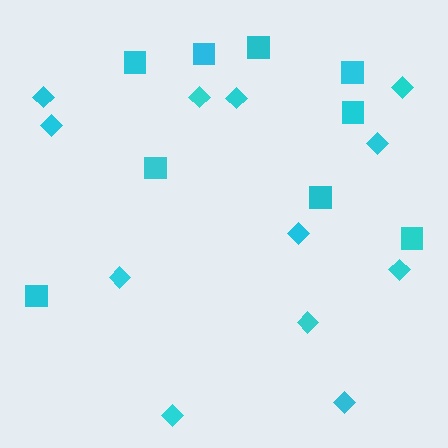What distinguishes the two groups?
There are 2 groups: one group of diamonds (12) and one group of squares (9).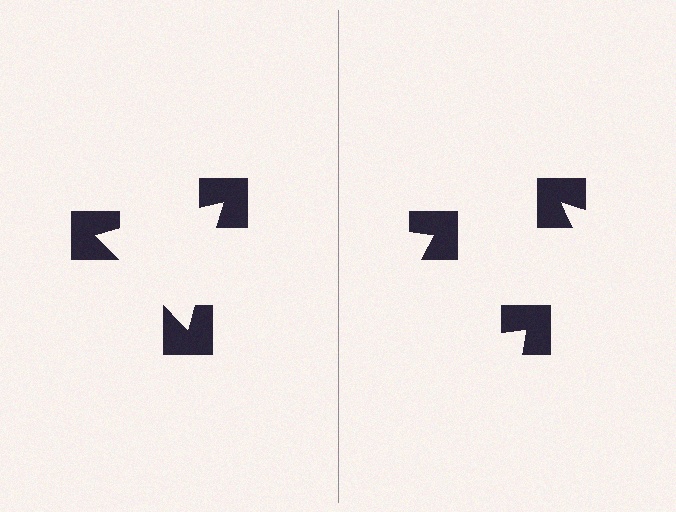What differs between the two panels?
The notched squares are positioned identically on both sides; only the wedge orientations differ. On the left they align to a triangle; on the right they are misaligned.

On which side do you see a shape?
An illusory triangle appears on the left side. On the right side the wedge cuts are rotated, so no coherent shape forms.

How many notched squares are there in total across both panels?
6 — 3 on each side.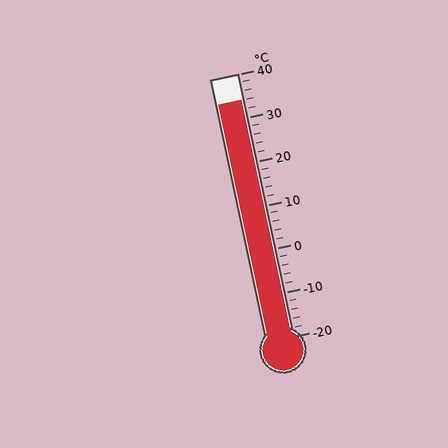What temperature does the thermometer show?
The thermometer shows approximately 34°C.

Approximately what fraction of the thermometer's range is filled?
The thermometer is filled to approximately 90% of its range.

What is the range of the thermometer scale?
The thermometer scale ranges from -20°C to 40°C.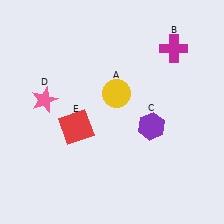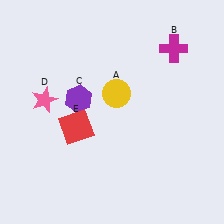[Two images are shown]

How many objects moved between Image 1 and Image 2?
1 object moved between the two images.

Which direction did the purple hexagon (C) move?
The purple hexagon (C) moved left.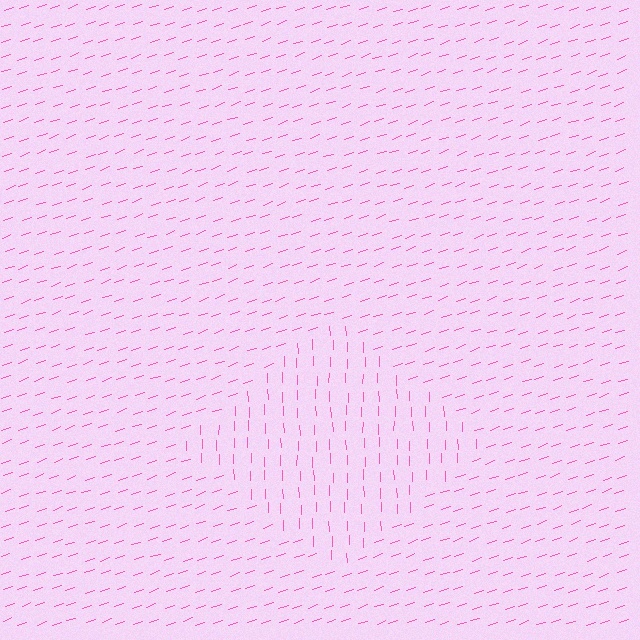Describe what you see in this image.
The image is filled with small pink line segments. A diamond region in the image has lines oriented differently from the surrounding lines, creating a visible texture boundary.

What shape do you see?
I see a diamond.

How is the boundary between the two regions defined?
The boundary is defined purely by a change in line orientation (approximately 72 degrees difference). All lines are the same color and thickness.